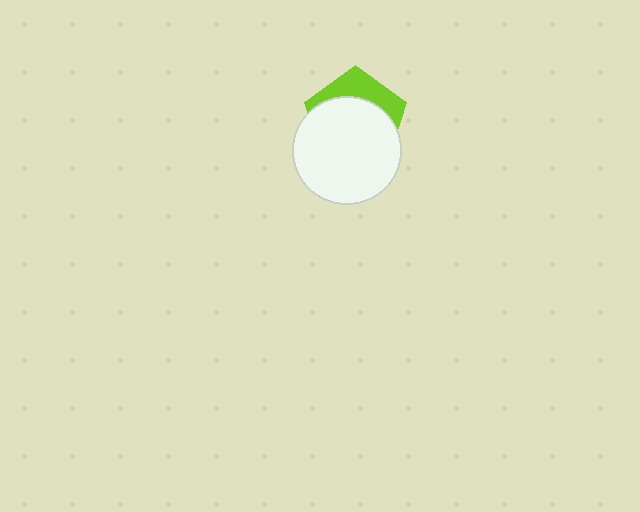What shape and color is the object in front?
The object in front is a white circle.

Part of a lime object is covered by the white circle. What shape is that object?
It is a pentagon.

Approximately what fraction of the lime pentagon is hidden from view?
Roughly 69% of the lime pentagon is hidden behind the white circle.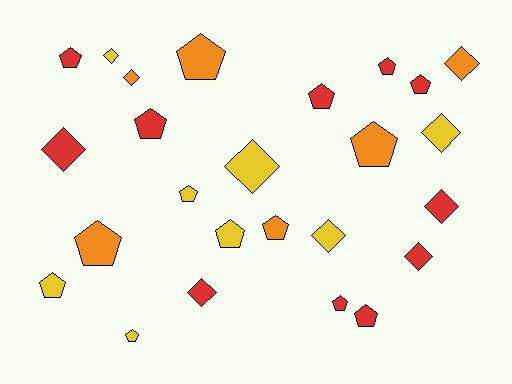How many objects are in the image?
There are 25 objects.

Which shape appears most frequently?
Pentagon, with 15 objects.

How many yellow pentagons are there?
There are 4 yellow pentagons.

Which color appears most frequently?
Red, with 11 objects.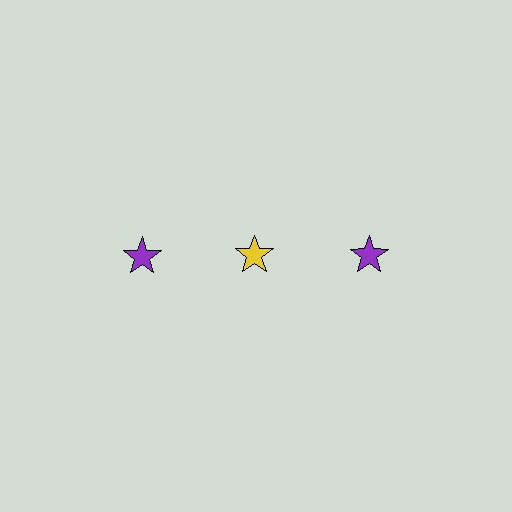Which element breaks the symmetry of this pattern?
The yellow star in the top row, second from left column breaks the symmetry. All other shapes are purple stars.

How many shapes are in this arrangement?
There are 3 shapes arranged in a grid pattern.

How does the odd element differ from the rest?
It has a different color: yellow instead of purple.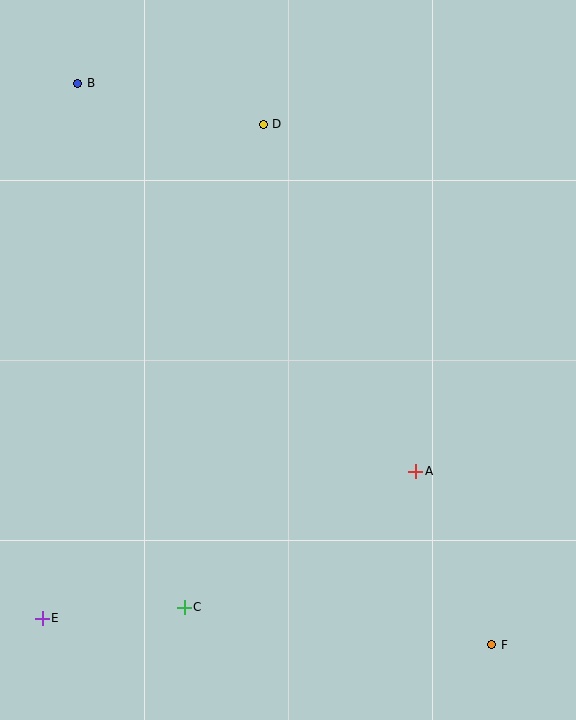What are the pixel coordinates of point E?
Point E is at (42, 618).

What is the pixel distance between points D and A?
The distance between D and A is 379 pixels.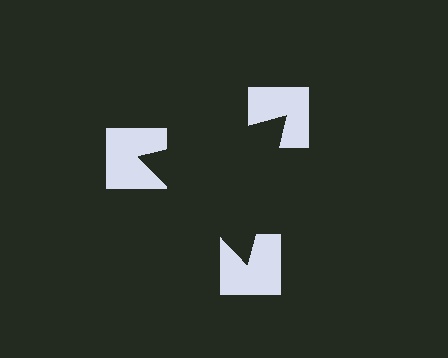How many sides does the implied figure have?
3 sides.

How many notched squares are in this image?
There are 3 — one at each vertex of the illusory triangle.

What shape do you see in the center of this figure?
An illusory triangle — its edges are inferred from the aligned wedge cuts in the notched squares, not physically drawn.